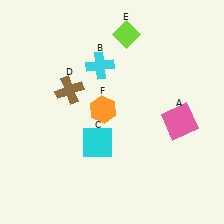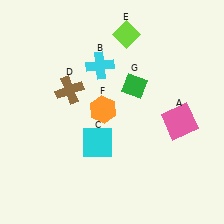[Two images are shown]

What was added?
A green diamond (G) was added in Image 2.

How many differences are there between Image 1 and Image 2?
There is 1 difference between the two images.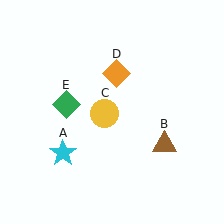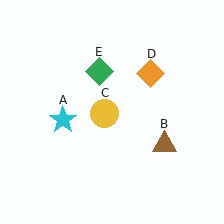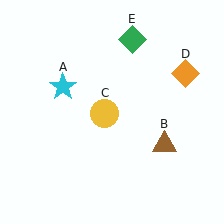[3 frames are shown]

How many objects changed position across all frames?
3 objects changed position: cyan star (object A), orange diamond (object D), green diamond (object E).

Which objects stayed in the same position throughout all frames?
Brown triangle (object B) and yellow circle (object C) remained stationary.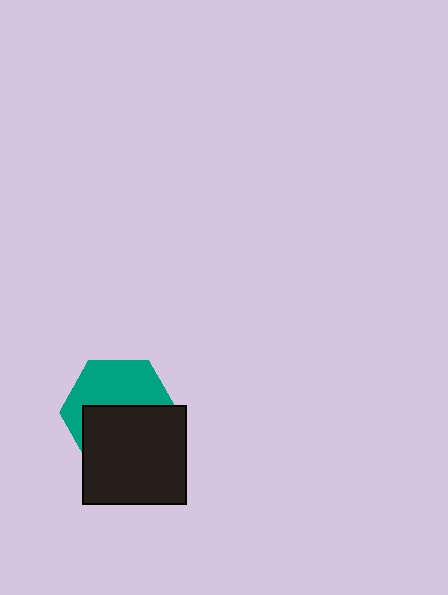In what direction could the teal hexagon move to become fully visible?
The teal hexagon could move up. That would shift it out from behind the black rectangle entirely.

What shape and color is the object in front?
The object in front is a black rectangle.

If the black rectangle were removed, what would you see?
You would see the complete teal hexagon.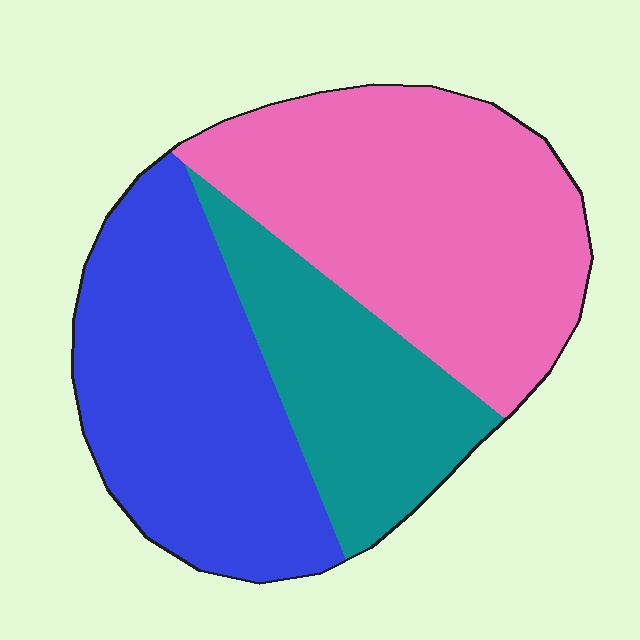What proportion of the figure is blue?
Blue takes up about three eighths (3/8) of the figure.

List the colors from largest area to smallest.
From largest to smallest: pink, blue, teal.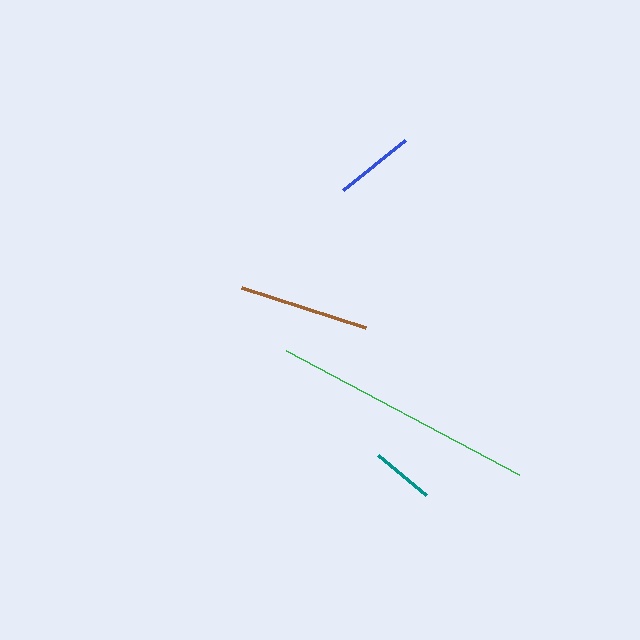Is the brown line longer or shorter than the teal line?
The brown line is longer than the teal line.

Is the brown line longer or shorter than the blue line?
The brown line is longer than the blue line.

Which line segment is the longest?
The green line is the longest at approximately 263 pixels.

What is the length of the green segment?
The green segment is approximately 263 pixels long.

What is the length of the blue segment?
The blue segment is approximately 80 pixels long.